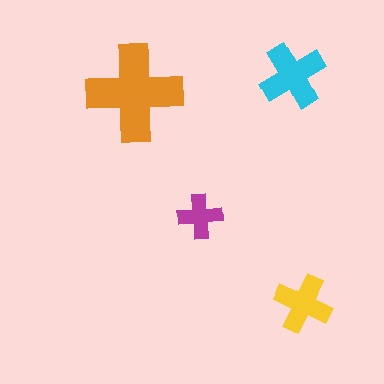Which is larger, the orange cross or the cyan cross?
The orange one.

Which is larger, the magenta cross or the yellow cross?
The yellow one.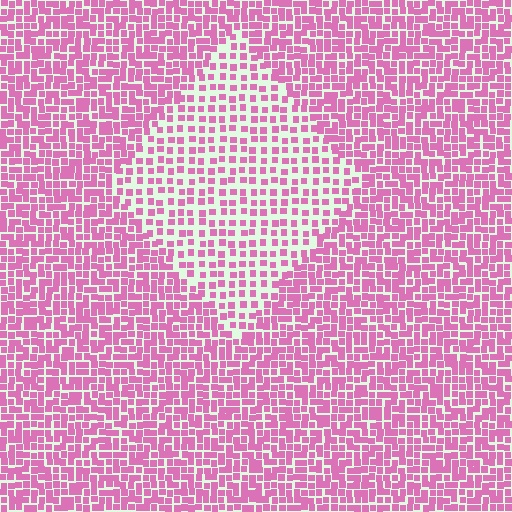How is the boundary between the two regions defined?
The boundary is defined by a change in element density (approximately 1.9x ratio). All elements are the same color, size, and shape.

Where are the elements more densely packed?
The elements are more densely packed outside the diamond boundary.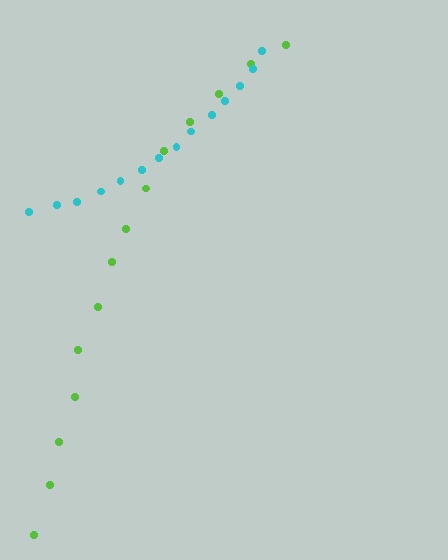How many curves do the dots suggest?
There are 2 distinct paths.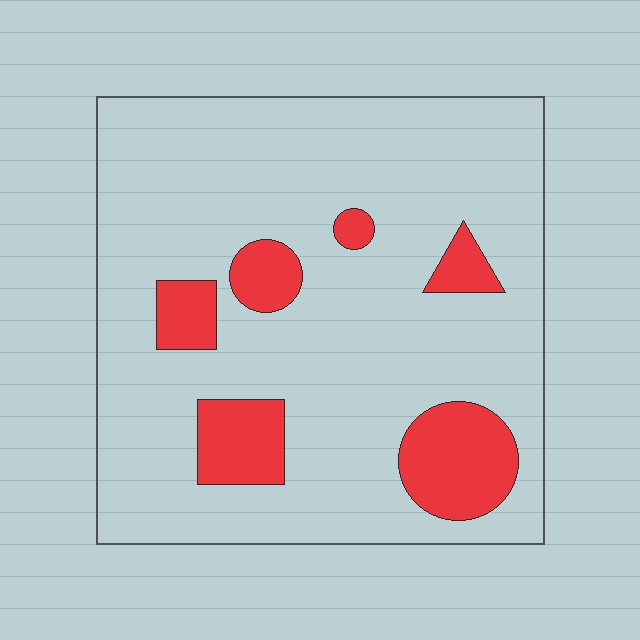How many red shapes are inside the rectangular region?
6.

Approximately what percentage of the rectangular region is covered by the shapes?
Approximately 15%.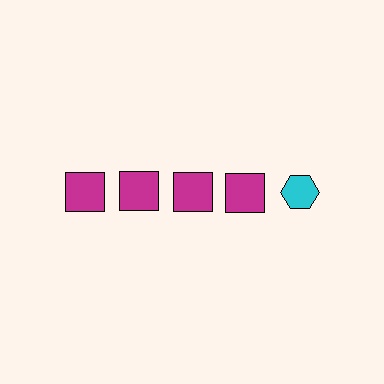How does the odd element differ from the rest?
It differs in both color (cyan instead of magenta) and shape (hexagon instead of square).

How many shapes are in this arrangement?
There are 5 shapes arranged in a grid pattern.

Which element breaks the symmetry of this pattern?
The cyan hexagon in the top row, rightmost column breaks the symmetry. All other shapes are magenta squares.